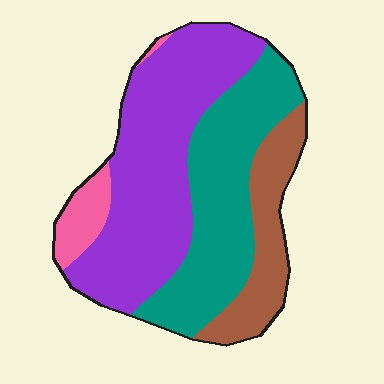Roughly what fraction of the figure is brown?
Brown covers around 15% of the figure.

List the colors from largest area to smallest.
From largest to smallest: purple, teal, brown, pink.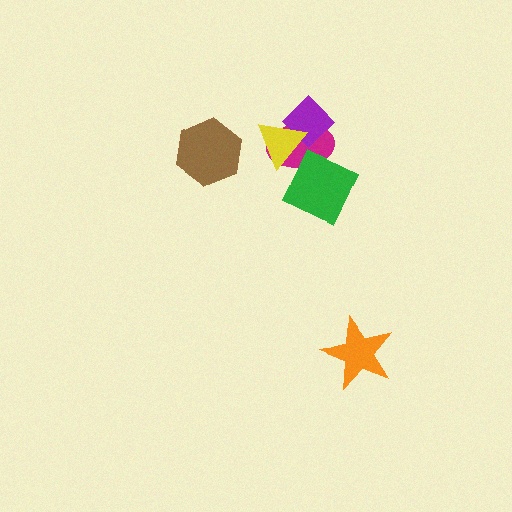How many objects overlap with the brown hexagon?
0 objects overlap with the brown hexagon.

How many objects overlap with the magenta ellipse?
3 objects overlap with the magenta ellipse.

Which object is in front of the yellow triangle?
The green diamond is in front of the yellow triangle.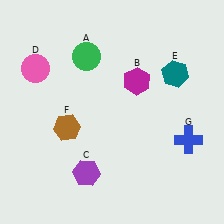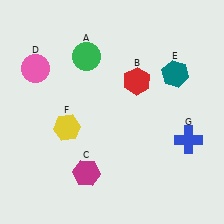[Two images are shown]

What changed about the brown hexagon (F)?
In Image 1, F is brown. In Image 2, it changed to yellow.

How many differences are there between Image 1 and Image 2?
There are 3 differences between the two images.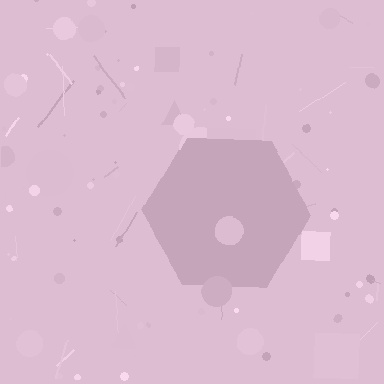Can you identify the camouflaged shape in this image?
The camouflaged shape is a hexagon.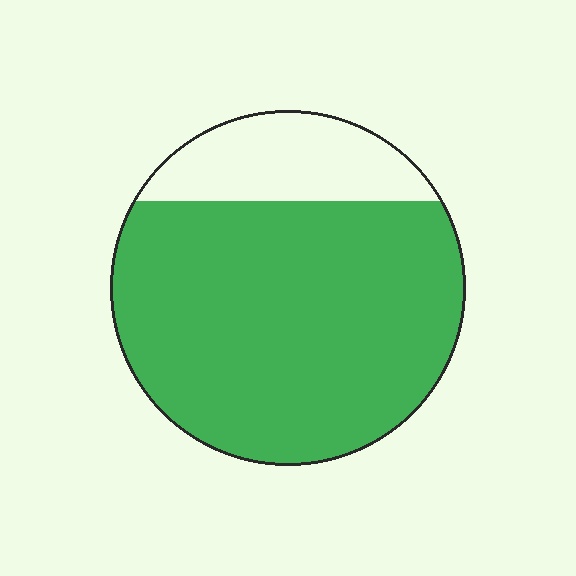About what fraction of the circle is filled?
About four fifths (4/5).